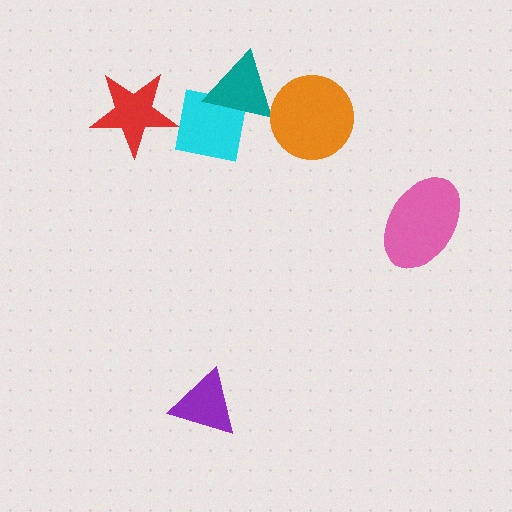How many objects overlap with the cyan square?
1 object overlaps with the cyan square.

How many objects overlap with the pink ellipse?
0 objects overlap with the pink ellipse.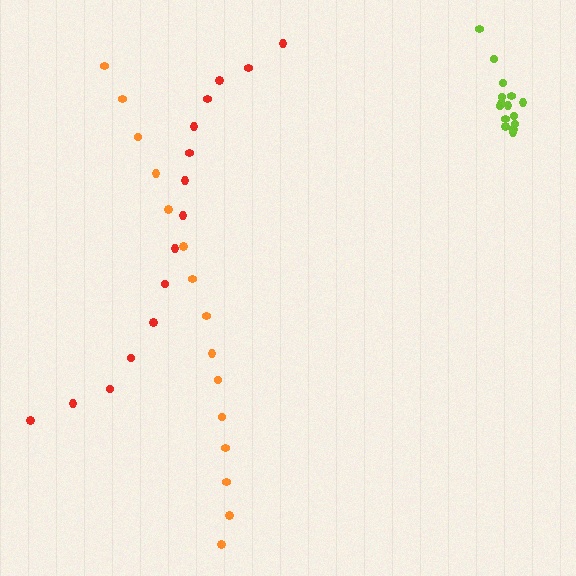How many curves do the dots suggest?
There are 3 distinct paths.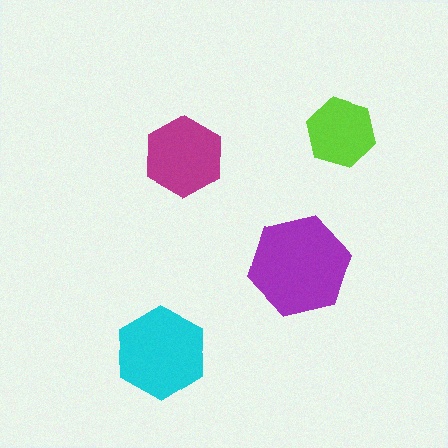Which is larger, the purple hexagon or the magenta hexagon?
The purple one.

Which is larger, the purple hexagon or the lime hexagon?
The purple one.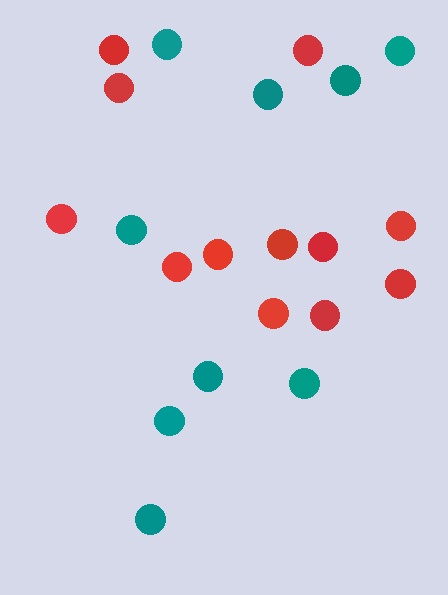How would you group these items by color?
There are 2 groups: one group of red circles (12) and one group of teal circles (9).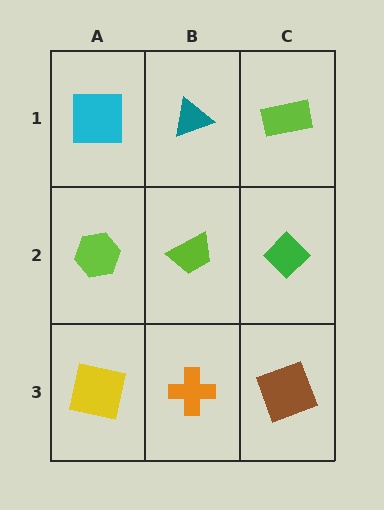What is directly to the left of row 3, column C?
An orange cross.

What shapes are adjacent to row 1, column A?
A lime hexagon (row 2, column A), a teal triangle (row 1, column B).